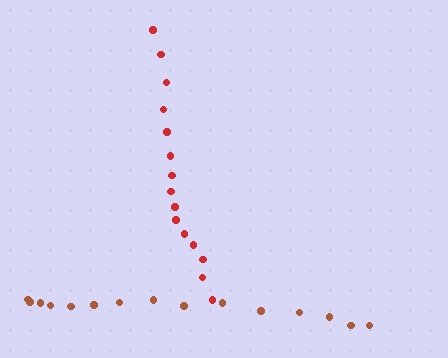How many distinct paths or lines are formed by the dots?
There are 2 distinct paths.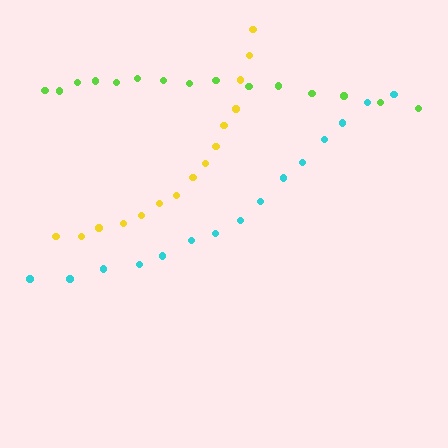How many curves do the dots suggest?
There are 3 distinct paths.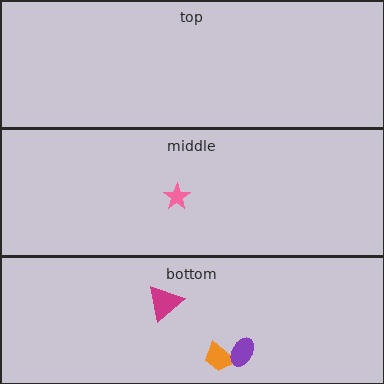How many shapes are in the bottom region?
3.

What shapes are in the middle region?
The pink star.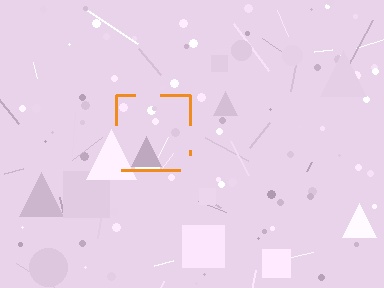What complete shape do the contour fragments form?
The contour fragments form a square.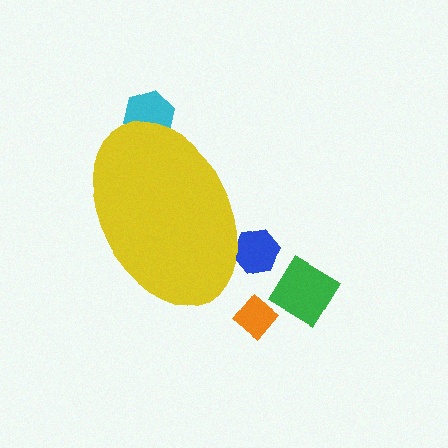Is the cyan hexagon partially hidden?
Yes, the cyan hexagon is partially hidden behind the yellow ellipse.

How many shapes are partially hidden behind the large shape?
2 shapes are partially hidden.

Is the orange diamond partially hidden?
No, the orange diamond is fully visible.